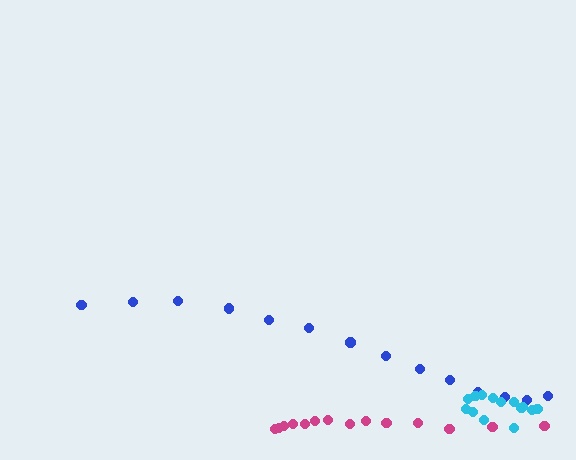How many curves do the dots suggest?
There are 3 distinct paths.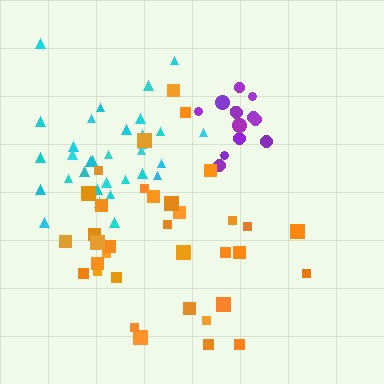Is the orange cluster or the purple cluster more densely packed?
Purple.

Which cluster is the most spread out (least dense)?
Orange.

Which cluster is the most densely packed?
Purple.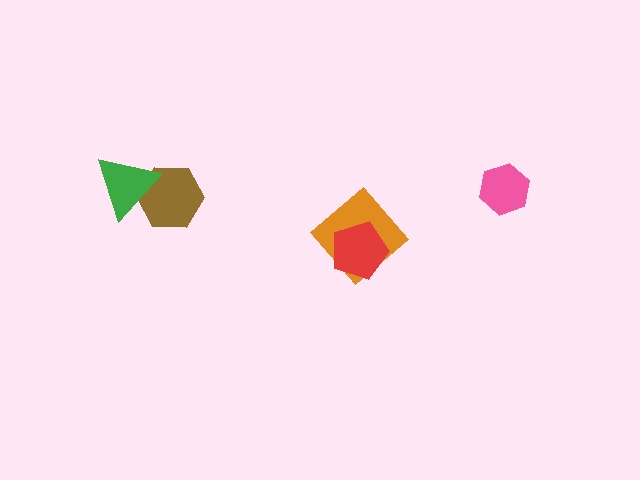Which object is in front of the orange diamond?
The red pentagon is in front of the orange diamond.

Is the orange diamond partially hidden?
Yes, it is partially covered by another shape.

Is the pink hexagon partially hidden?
No, no other shape covers it.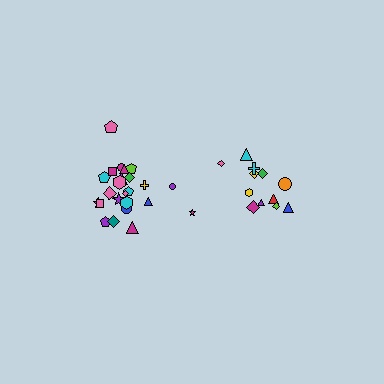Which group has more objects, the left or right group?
The left group.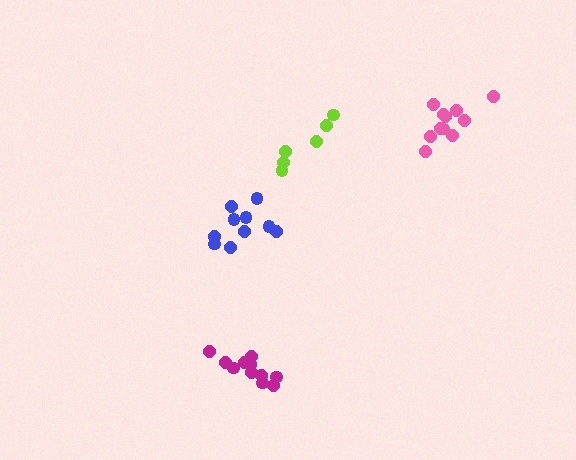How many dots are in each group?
Group 1: 11 dots, Group 2: 6 dots, Group 3: 11 dots, Group 4: 10 dots (38 total).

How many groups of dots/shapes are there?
There are 4 groups.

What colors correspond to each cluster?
The clusters are colored: pink, lime, magenta, blue.